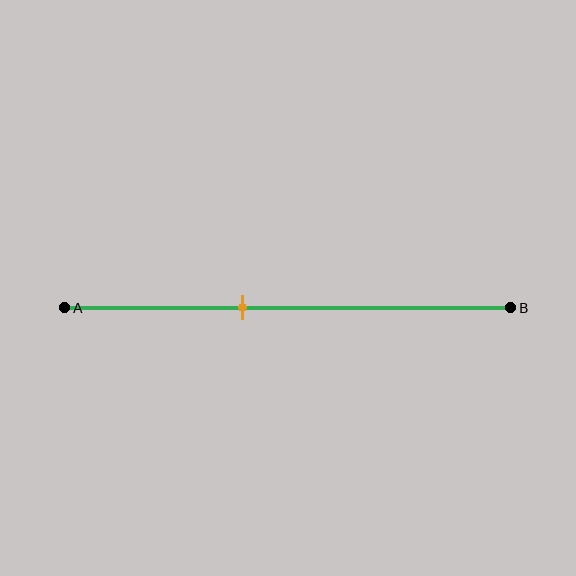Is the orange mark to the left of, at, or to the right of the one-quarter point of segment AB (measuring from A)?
The orange mark is to the right of the one-quarter point of segment AB.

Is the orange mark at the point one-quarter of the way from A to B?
No, the mark is at about 40% from A, not at the 25% one-quarter point.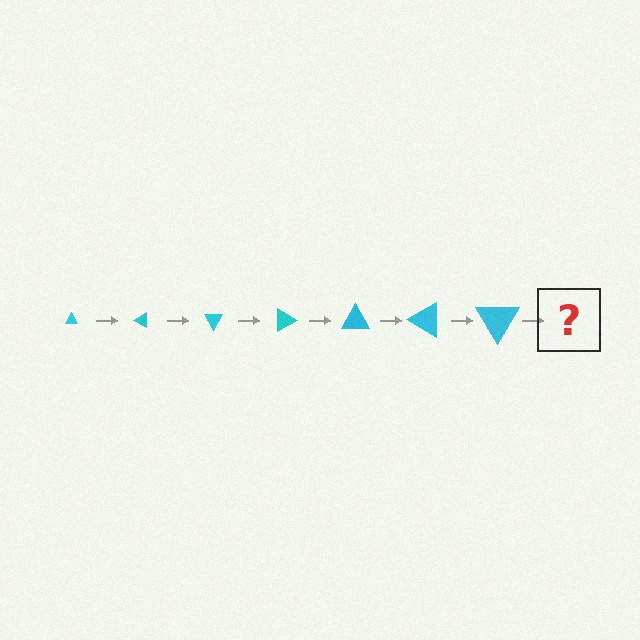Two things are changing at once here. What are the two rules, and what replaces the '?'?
The two rules are that the triangle grows larger each step and it rotates 30 degrees each step. The '?' should be a triangle, larger than the previous one and rotated 210 degrees from the start.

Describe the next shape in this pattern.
It should be a triangle, larger than the previous one and rotated 210 degrees from the start.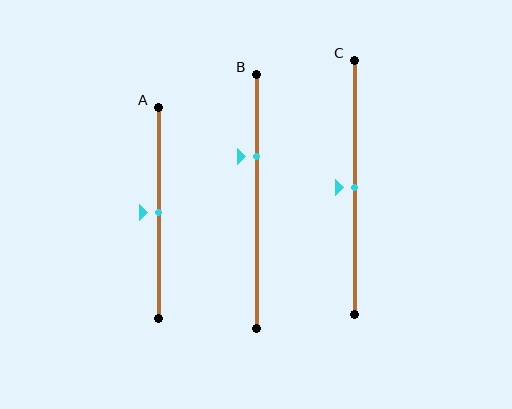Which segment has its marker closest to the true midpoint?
Segment A has its marker closest to the true midpoint.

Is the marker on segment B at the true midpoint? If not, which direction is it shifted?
No, the marker on segment B is shifted upward by about 18% of the segment length.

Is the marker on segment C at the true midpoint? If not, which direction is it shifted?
Yes, the marker on segment C is at the true midpoint.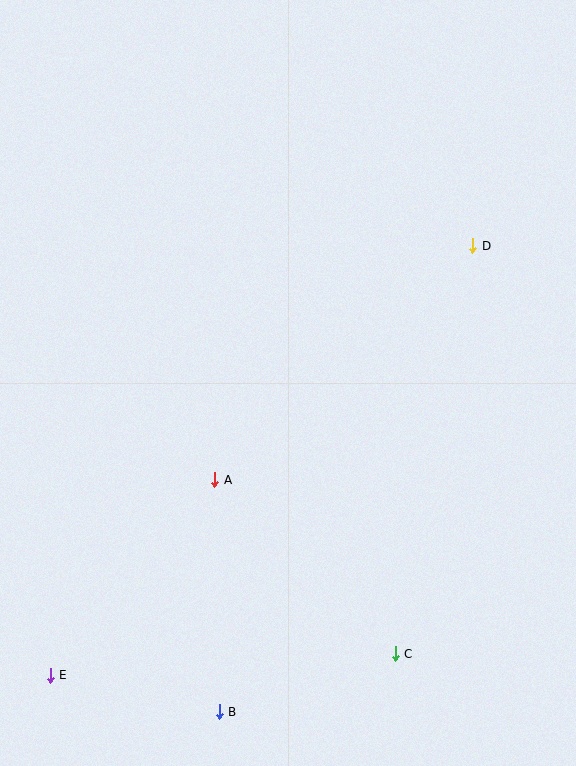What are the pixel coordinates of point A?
Point A is at (215, 480).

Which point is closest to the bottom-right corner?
Point C is closest to the bottom-right corner.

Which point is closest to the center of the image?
Point A at (215, 480) is closest to the center.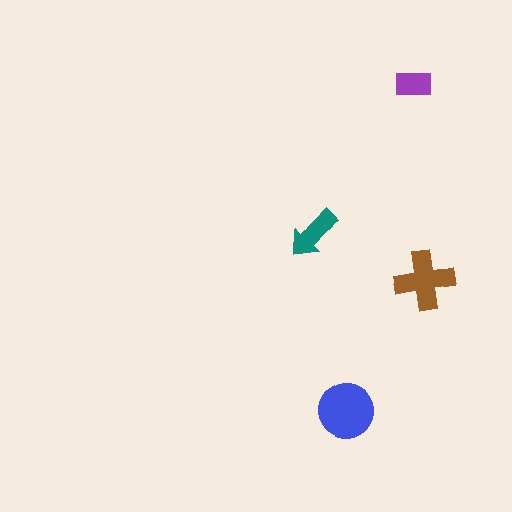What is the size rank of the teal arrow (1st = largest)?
3rd.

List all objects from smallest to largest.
The purple rectangle, the teal arrow, the brown cross, the blue circle.